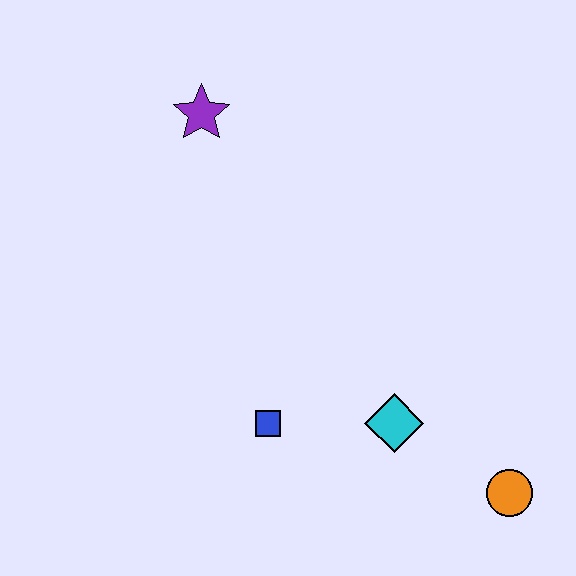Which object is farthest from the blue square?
The purple star is farthest from the blue square.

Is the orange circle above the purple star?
No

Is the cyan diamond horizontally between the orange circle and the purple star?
Yes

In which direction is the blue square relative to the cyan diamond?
The blue square is to the left of the cyan diamond.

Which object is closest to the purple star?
The blue square is closest to the purple star.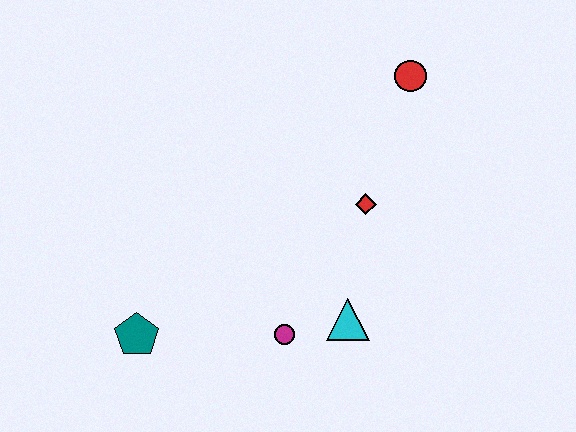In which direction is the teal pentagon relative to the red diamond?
The teal pentagon is to the left of the red diamond.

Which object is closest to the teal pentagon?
The magenta circle is closest to the teal pentagon.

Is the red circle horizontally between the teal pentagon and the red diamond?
No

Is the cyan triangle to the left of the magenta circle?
No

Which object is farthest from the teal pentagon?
The red circle is farthest from the teal pentagon.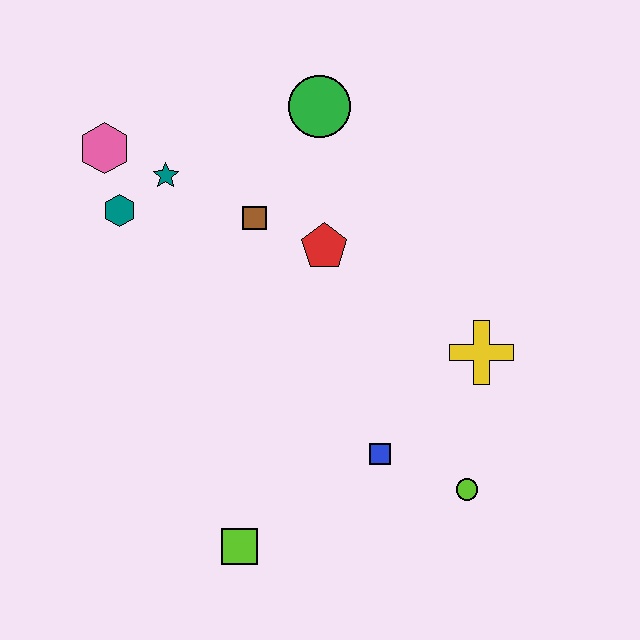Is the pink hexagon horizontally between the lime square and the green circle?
No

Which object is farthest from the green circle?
The lime square is farthest from the green circle.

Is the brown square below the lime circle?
No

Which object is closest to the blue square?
The lime circle is closest to the blue square.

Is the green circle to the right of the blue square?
No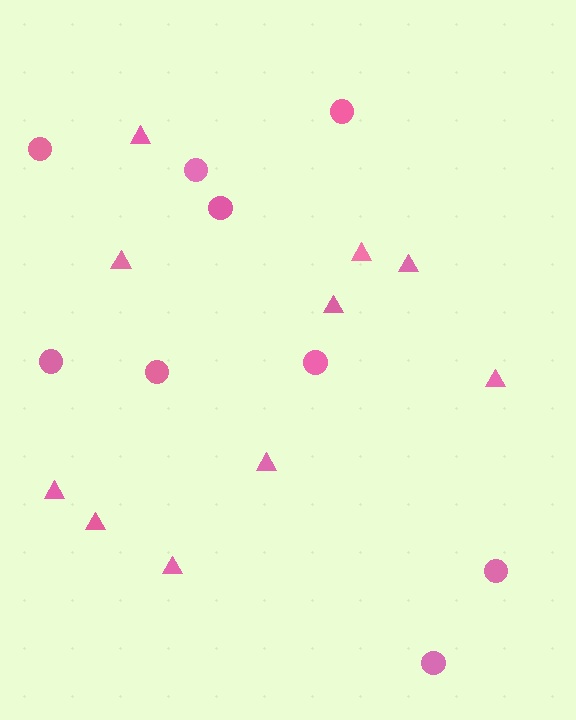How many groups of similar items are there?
There are 2 groups: one group of triangles (10) and one group of circles (9).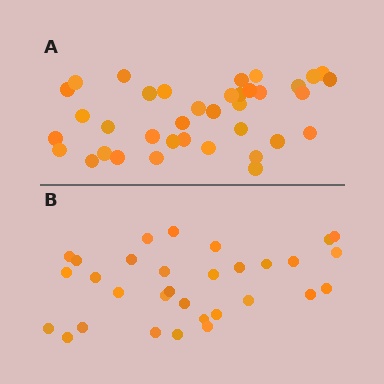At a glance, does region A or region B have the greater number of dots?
Region A (the top region) has more dots.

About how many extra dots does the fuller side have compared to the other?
Region A has about 6 more dots than region B.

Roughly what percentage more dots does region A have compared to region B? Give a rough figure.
About 20% more.